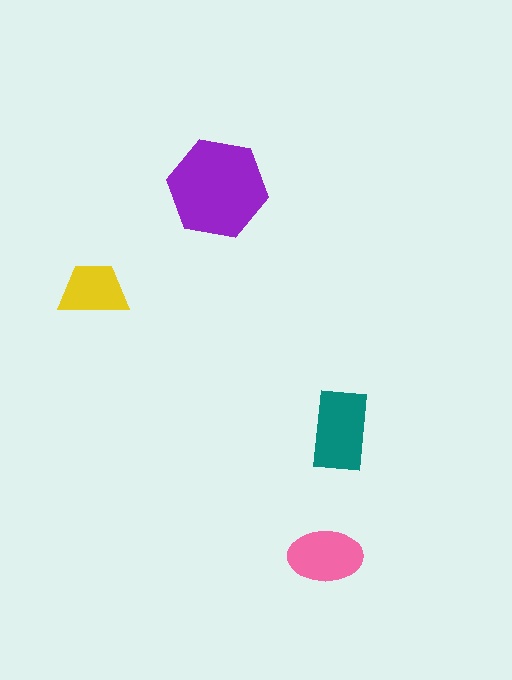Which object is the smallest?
The yellow trapezoid.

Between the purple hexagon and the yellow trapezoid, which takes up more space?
The purple hexagon.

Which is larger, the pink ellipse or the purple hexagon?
The purple hexagon.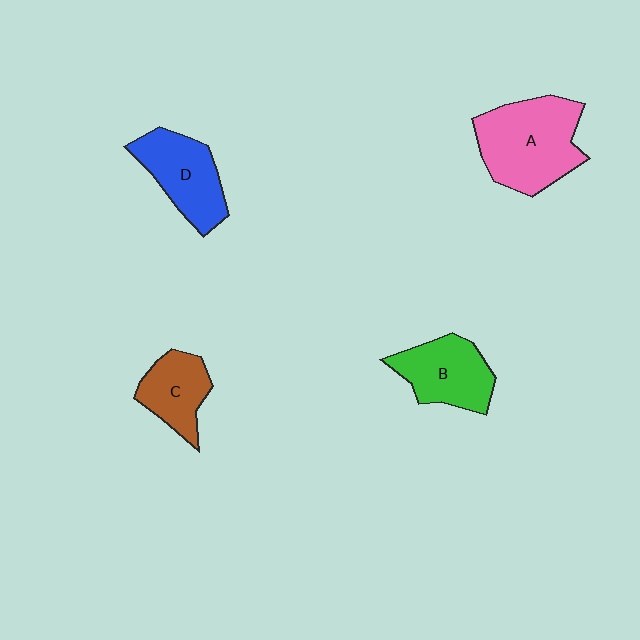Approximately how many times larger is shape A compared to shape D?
Approximately 1.4 times.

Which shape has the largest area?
Shape A (pink).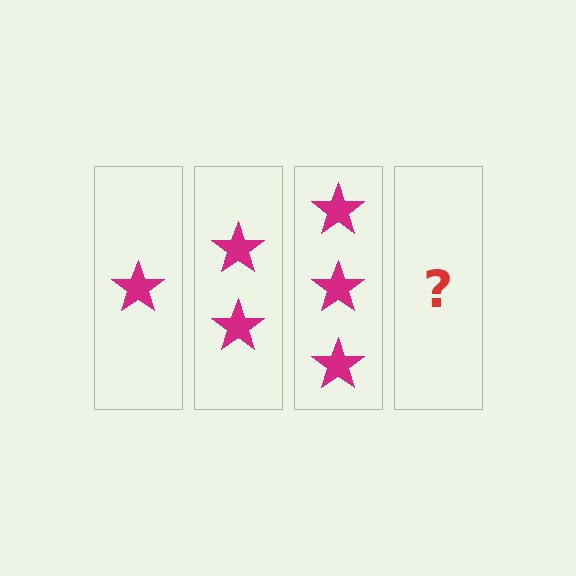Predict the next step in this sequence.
The next step is 4 stars.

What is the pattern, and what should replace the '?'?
The pattern is that each step adds one more star. The '?' should be 4 stars.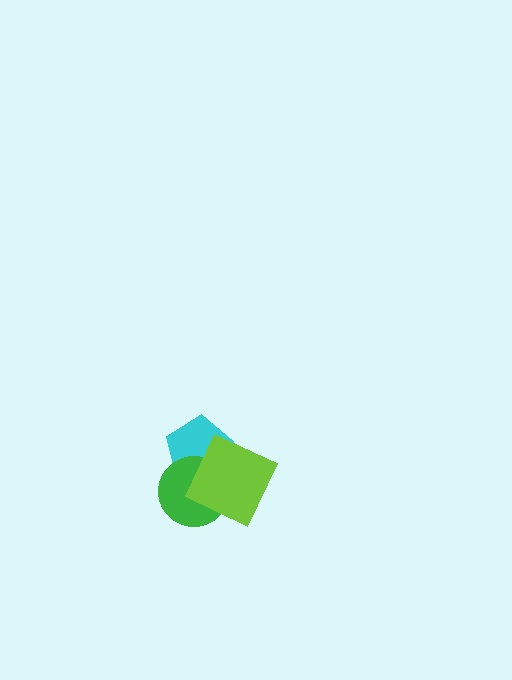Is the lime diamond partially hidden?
No, no other shape covers it.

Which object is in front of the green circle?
The lime diamond is in front of the green circle.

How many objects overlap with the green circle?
2 objects overlap with the green circle.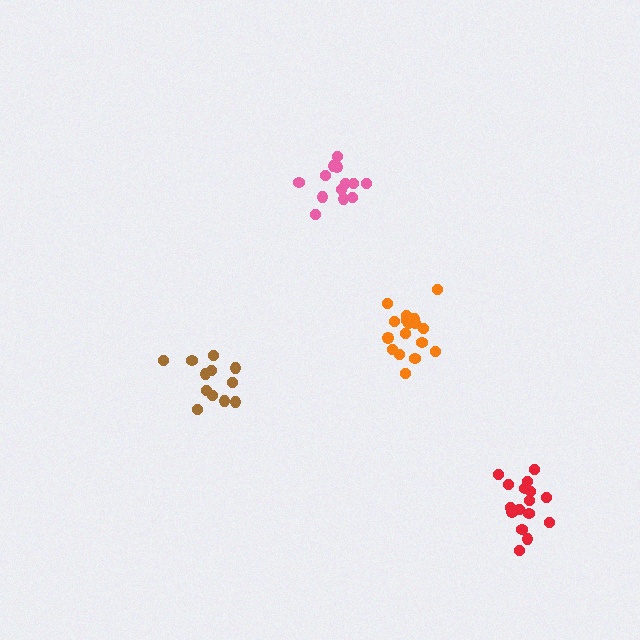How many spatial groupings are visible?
There are 4 spatial groupings.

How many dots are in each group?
Group 1: 17 dots, Group 2: 12 dots, Group 3: 16 dots, Group 4: 13 dots (58 total).